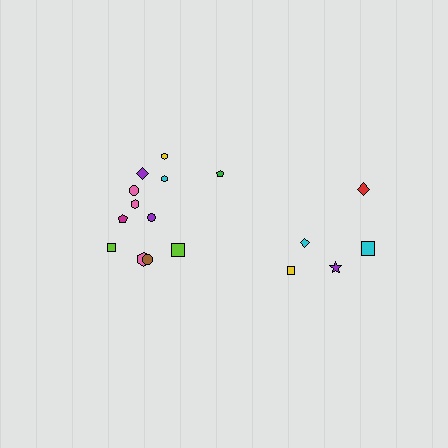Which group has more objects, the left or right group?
The left group.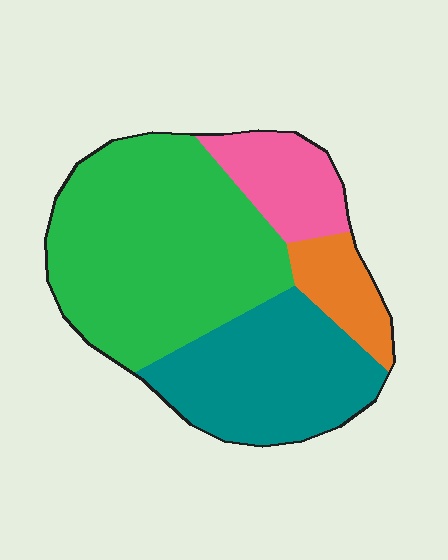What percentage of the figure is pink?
Pink takes up less than a sixth of the figure.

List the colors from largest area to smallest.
From largest to smallest: green, teal, pink, orange.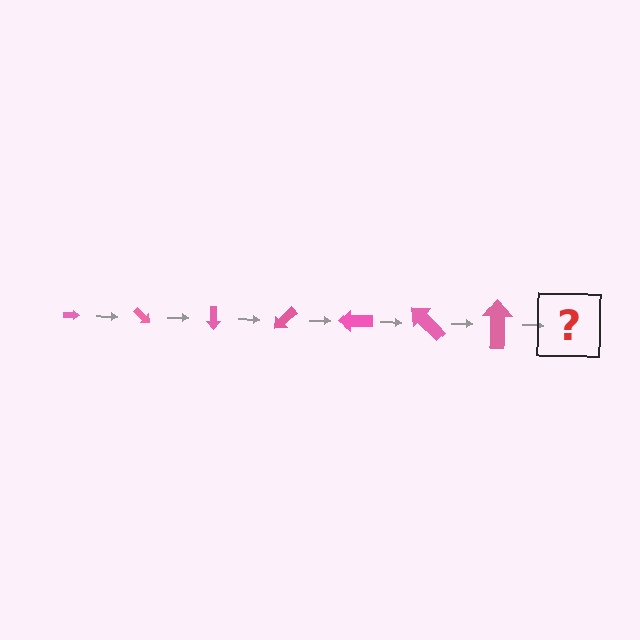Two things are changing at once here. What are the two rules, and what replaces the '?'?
The two rules are that the arrow grows larger each step and it rotates 45 degrees each step. The '?' should be an arrow, larger than the previous one and rotated 315 degrees from the start.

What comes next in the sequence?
The next element should be an arrow, larger than the previous one and rotated 315 degrees from the start.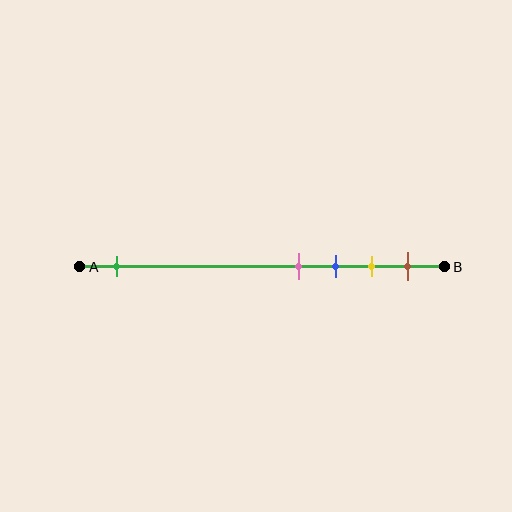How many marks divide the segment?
There are 5 marks dividing the segment.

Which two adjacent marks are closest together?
The pink and blue marks are the closest adjacent pair.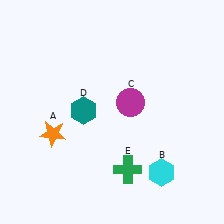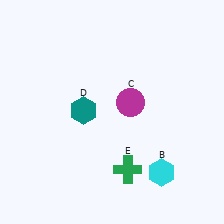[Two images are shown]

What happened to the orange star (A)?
The orange star (A) was removed in Image 2. It was in the bottom-left area of Image 1.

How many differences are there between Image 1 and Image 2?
There is 1 difference between the two images.